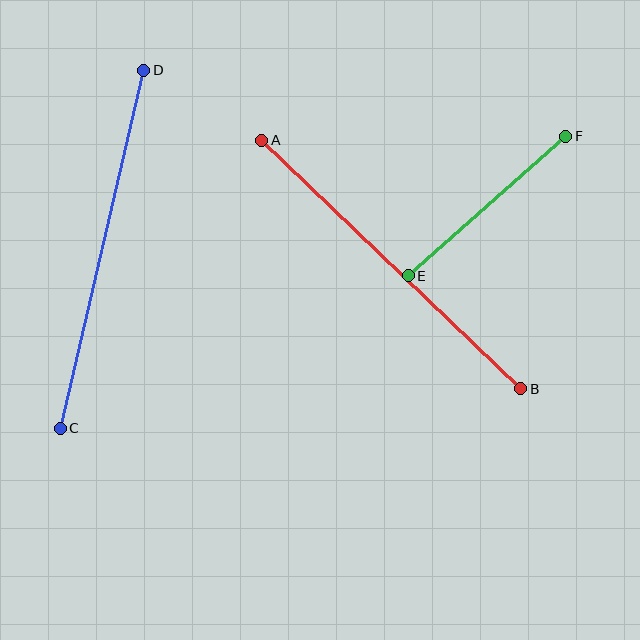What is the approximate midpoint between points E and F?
The midpoint is at approximately (487, 206) pixels.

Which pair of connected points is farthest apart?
Points C and D are farthest apart.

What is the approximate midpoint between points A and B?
The midpoint is at approximately (391, 265) pixels.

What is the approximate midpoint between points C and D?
The midpoint is at approximately (102, 249) pixels.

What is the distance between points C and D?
The distance is approximately 368 pixels.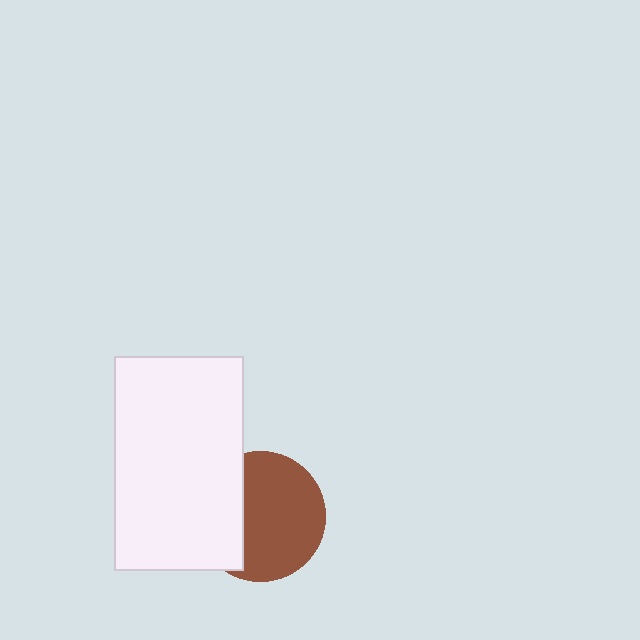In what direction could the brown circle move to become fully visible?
The brown circle could move right. That would shift it out from behind the white rectangle entirely.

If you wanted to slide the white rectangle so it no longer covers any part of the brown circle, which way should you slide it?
Slide it left — that is the most direct way to separate the two shapes.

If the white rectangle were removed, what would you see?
You would see the complete brown circle.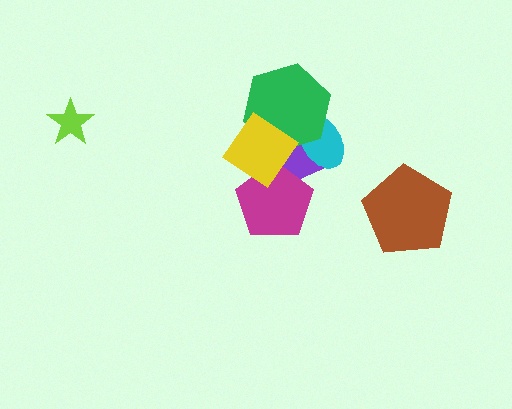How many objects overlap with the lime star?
0 objects overlap with the lime star.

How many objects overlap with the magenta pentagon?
2 objects overlap with the magenta pentagon.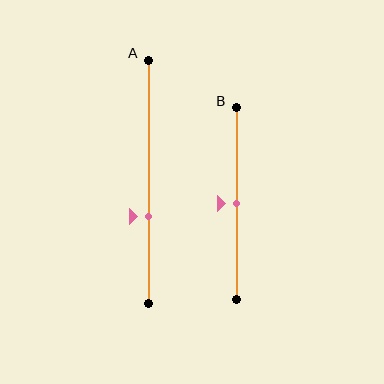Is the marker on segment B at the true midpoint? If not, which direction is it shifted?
Yes, the marker on segment B is at the true midpoint.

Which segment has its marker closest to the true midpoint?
Segment B has its marker closest to the true midpoint.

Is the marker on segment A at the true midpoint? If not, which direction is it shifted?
No, the marker on segment A is shifted downward by about 14% of the segment length.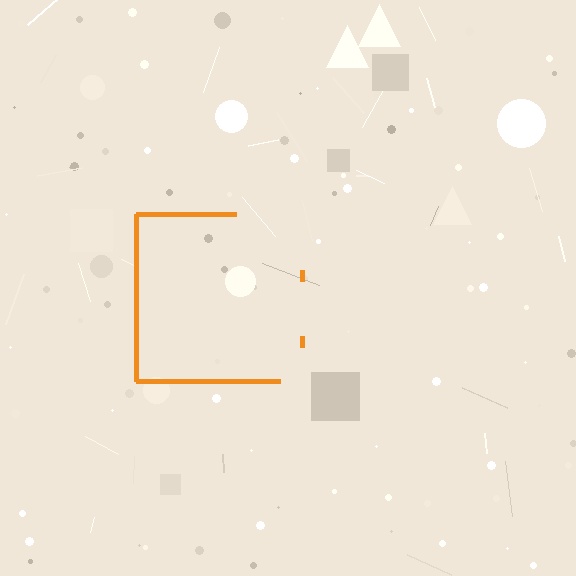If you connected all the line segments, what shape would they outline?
They would outline a square.